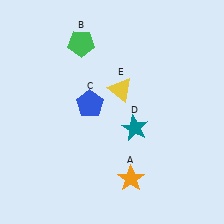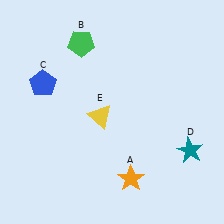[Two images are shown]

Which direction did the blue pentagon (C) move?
The blue pentagon (C) moved left.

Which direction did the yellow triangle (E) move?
The yellow triangle (E) moved down.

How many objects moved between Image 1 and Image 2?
3 objects moved between the two images.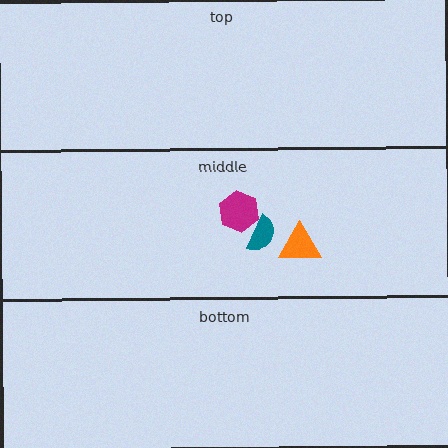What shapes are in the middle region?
The magenta hexagon, the teal semicircle, the orange triangle.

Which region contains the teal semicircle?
The middle region.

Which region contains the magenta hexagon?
The middle region.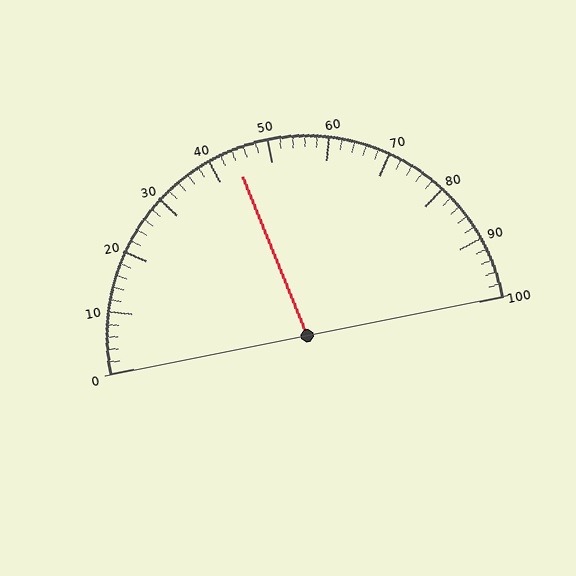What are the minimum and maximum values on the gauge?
The gauge ranges from 0 to 100.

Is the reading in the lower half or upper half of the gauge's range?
The reading is in the lower half of the range (0 to 100).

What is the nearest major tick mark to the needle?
The nearest major tick mark is 40.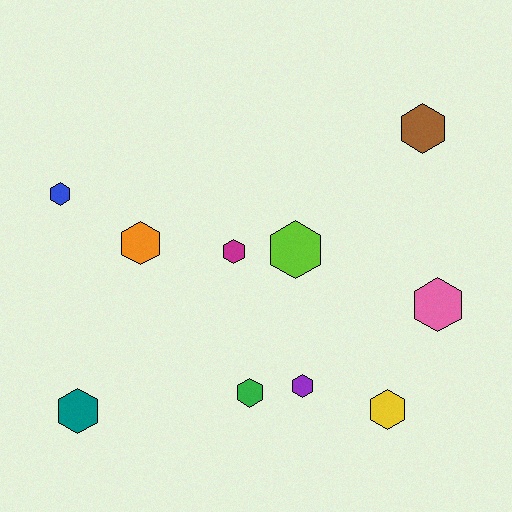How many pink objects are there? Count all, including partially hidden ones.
There is 1 pink object.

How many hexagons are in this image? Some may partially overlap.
There are 10 hexagons.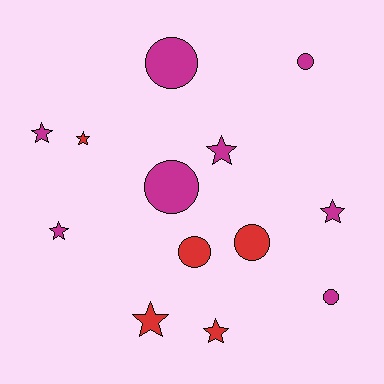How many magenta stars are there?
There are 4 magenta stars.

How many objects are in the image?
There are 13 objects.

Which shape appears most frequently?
Star, with 7 objects.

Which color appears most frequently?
Magenta, with 8 objects.